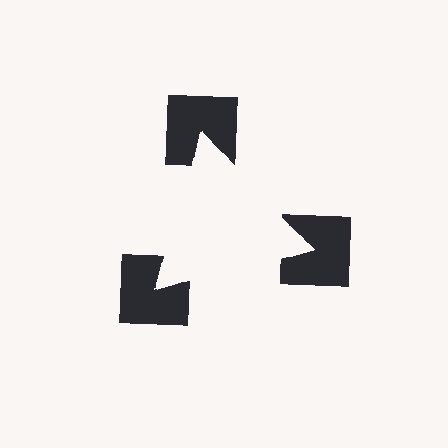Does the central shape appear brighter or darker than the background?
It typically appears slightly brighter than the background, even though no actual brightness change is drawn.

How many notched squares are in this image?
There are 3 — one at each vertex of the illusory triangle.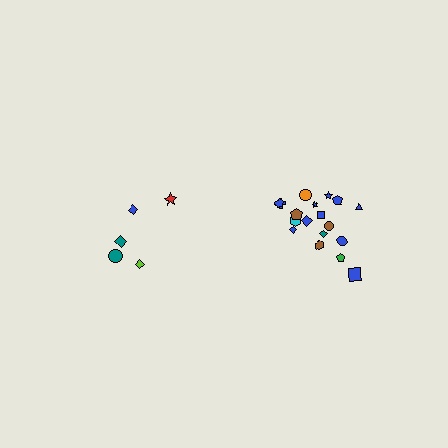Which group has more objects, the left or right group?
The right group.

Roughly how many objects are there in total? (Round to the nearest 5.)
Roughly 25 objects in total.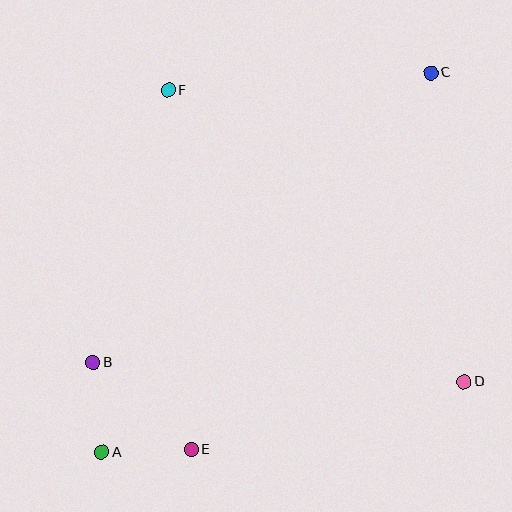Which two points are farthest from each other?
Points A and C are farthest from each other.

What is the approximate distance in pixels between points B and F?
The distance between B and F is approximately 282 pixels.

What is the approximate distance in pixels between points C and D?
The distance between C and D is approximately 311 pixels.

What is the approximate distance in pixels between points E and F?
The distance between E and F is approximately 360 pixels.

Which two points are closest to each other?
Points A and E are closest to each other.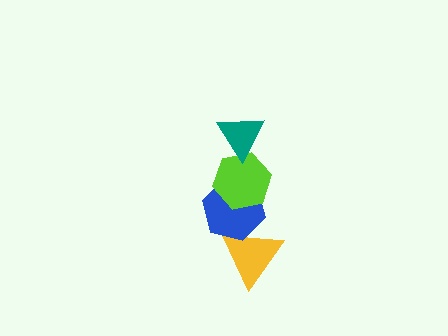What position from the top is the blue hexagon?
The blue hexagon is 3rd from the top.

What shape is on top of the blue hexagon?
The lime hexagon is on top of the blue hexagon.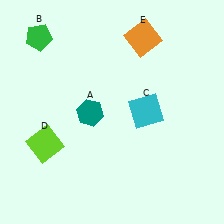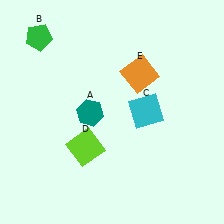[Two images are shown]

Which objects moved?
The objects that moved are: the lime square (D), the orange square (E).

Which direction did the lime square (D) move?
The lime square (D) moved right.